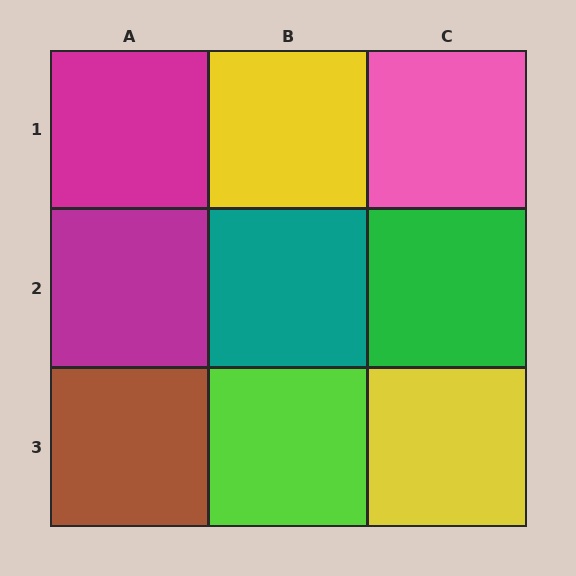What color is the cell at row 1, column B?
Yellow.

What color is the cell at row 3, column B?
Lime.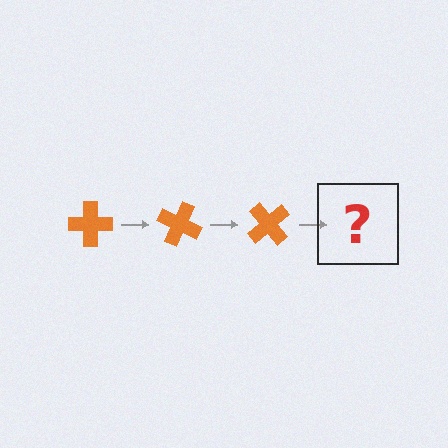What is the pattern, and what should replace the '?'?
The pattern is that the cross rotates 25 degrees each step. The '?' should be an orange cross rotated 75 degrees.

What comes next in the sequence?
The next element should be an orange cross rotated 75 degrees.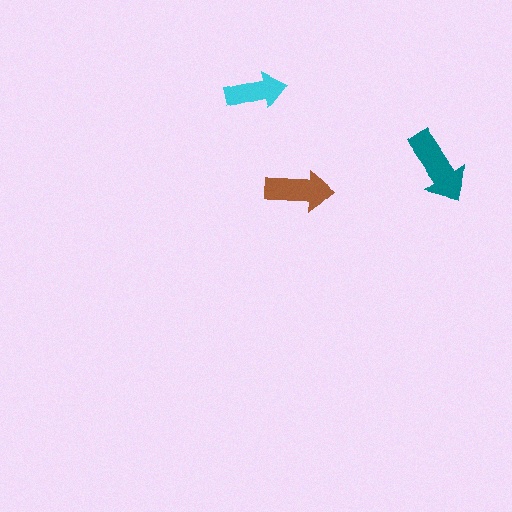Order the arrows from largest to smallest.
the teal one, the brown one, the cyan one.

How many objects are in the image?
There are 3 objects in the image.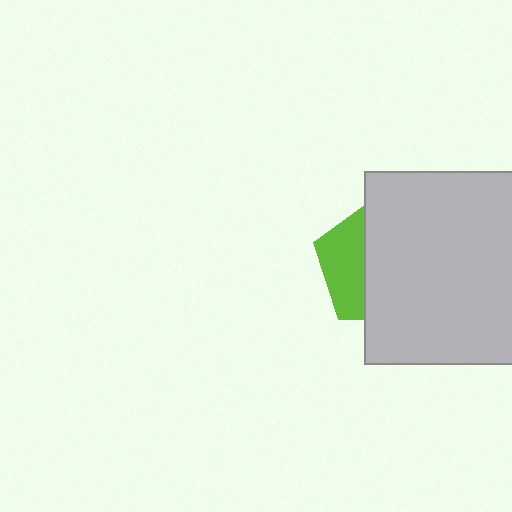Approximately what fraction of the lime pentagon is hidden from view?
Roughly 67% of the lime pentagon is hidden behind the light gray square.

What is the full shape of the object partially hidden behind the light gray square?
The partially hidden object is a lime pentagon.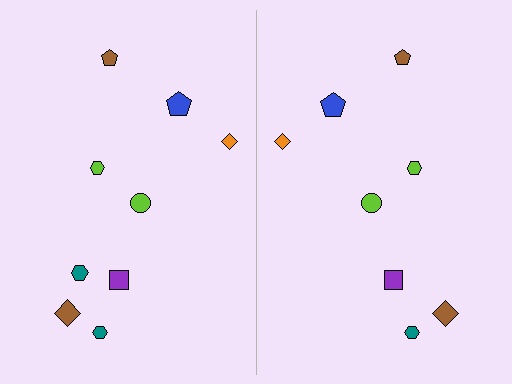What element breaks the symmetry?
A teal hexagon is missing from the right side.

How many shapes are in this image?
There are 17 shapes in this image.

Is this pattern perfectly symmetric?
No, the pattern is not perfectly symmetric. A teal hexagon is missing from the right side.